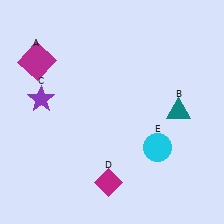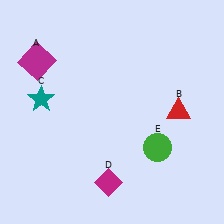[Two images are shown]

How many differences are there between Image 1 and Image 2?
There are 3 differences between the two images.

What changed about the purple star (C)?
In Image 1, C is purple. In Image 2, it changed to teal.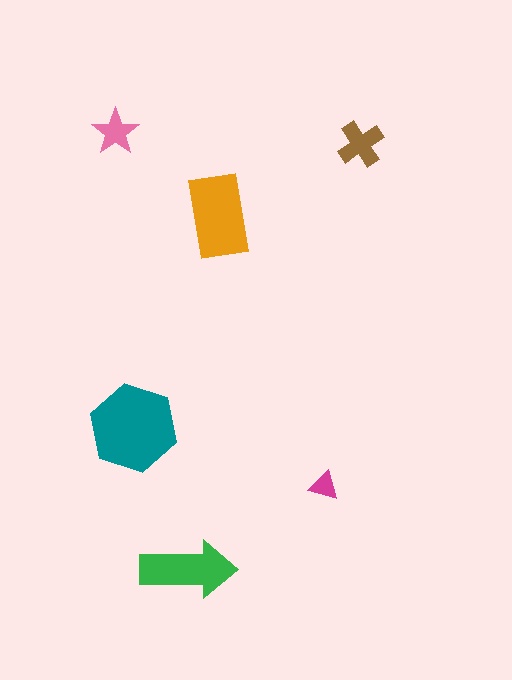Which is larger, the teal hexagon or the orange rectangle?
The teal hexagon.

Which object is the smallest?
The magenta triangle.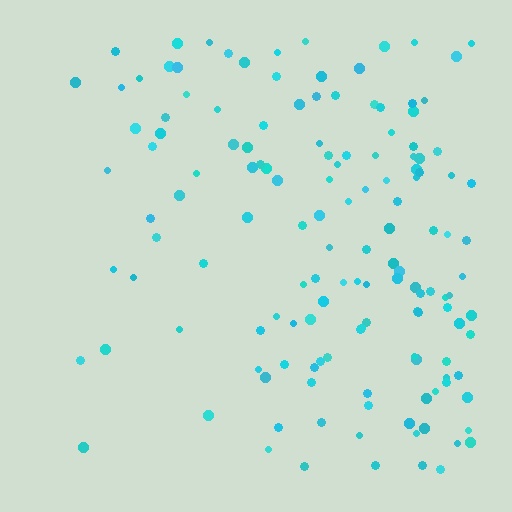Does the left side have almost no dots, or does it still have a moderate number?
Still a moderate number, just noticeably fewer than the right.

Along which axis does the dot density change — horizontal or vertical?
Horizontal.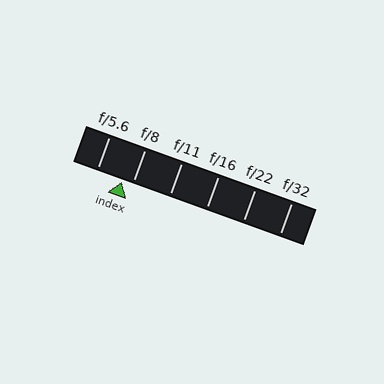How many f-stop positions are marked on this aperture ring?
There are 6 f-stop positions marked.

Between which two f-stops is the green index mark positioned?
The index mark is between f/5.6 and f/8.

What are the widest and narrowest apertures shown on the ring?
The widest aperture shown is f/5.6 and the narrowest is f/32.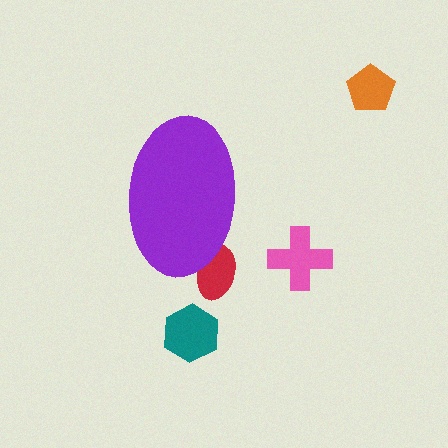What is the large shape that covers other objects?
A purple ellipse.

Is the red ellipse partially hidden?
Yes, the red ellipse is partially hidden behind the purple ellipse.